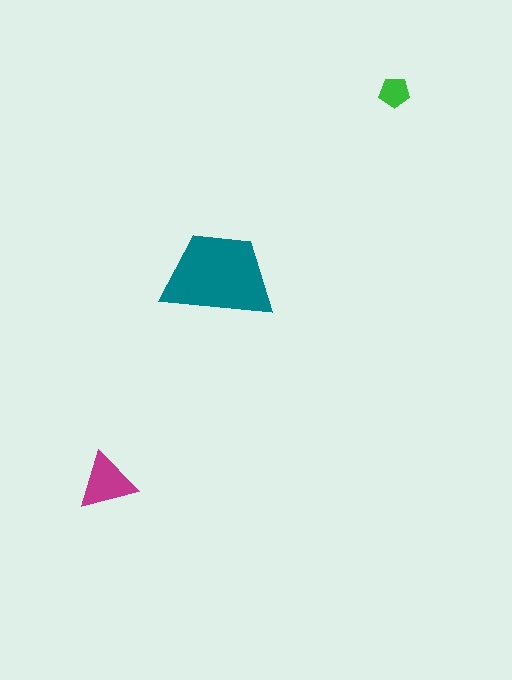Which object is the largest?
The teal trapezoid.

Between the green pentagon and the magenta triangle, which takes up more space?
The magenta triangle.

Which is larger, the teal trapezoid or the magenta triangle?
The teal trapezoid.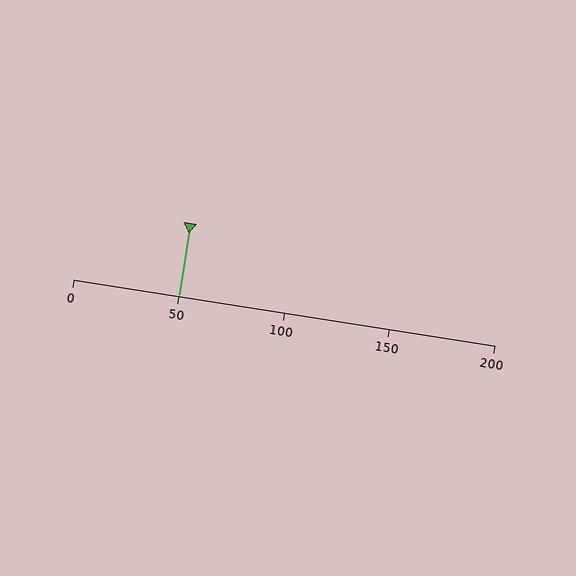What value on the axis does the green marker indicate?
The marker indicates approximately 50.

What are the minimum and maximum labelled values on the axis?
The axis runs from 0 to 200.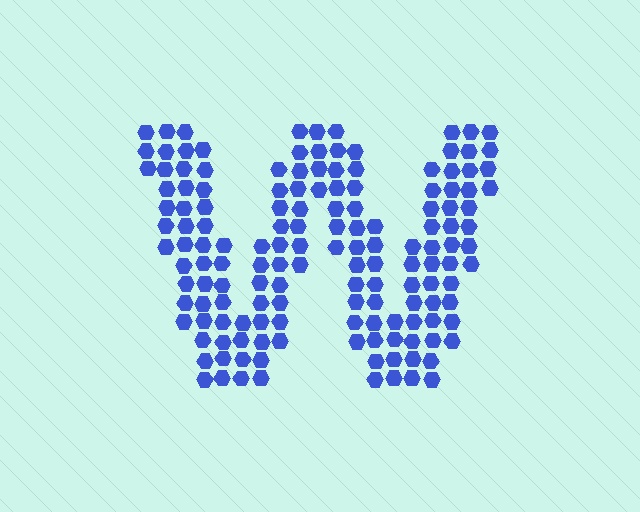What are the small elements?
The small elements are hexagons.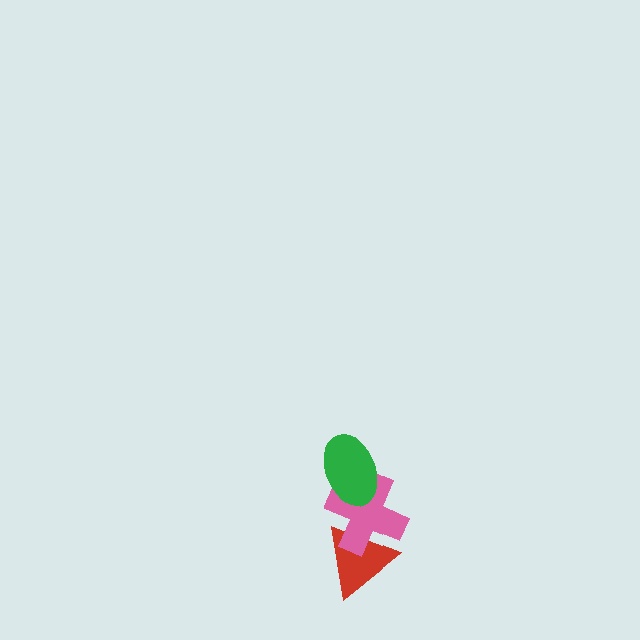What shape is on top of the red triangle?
The pink cross is on top of the red triangle.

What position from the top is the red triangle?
The red triangle is 3rd from the top.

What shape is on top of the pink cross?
The green ellipse is on top of the pink cross.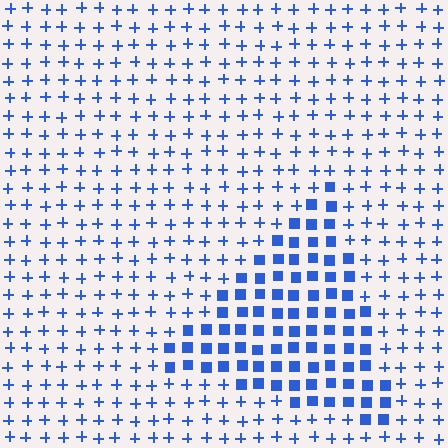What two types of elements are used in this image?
The image uses squares inside the triangle region and plus signs outside it.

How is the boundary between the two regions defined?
The boundary is defined by a change in element shape: squares inside vs. plus signs outside. All elements share the same color and spacing.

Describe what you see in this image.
The image is filled with small blue elements arranged in a uniform grid. A triangle-shaped region contains squares, while the surrounding area contains plus signs. The boundary is defined purely by the change in element shape.